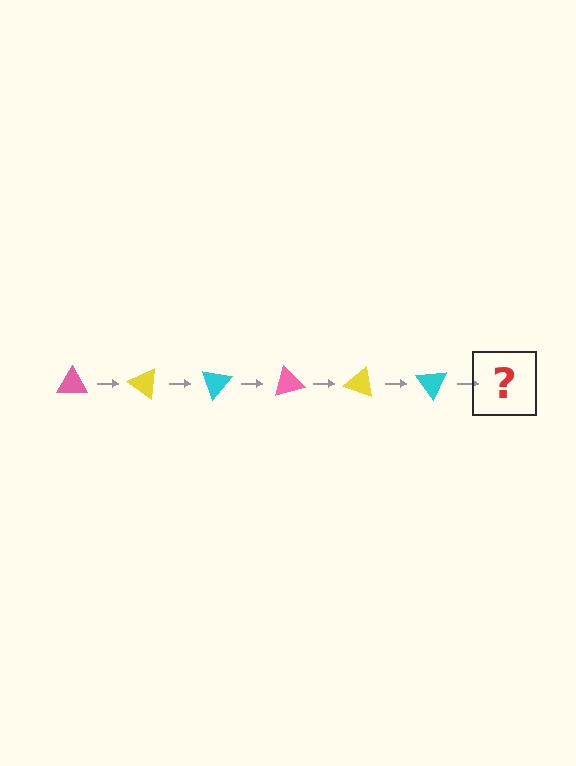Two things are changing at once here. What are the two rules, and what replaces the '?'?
The two rules are that it rotates 35 degrees each step and the color cycles through pink, yellow, and cyan. The '?' should be a pink triangle, rotated 210 degrees from the start.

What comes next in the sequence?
The next element should be a pink triangle, rotated 210 degrees from the start.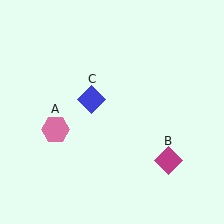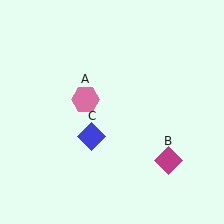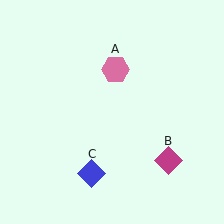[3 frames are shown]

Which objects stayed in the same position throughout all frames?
Magenta diamond (object B) remained stationary.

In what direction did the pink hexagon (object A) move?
The pink hexagon (object A) moved up and to the right.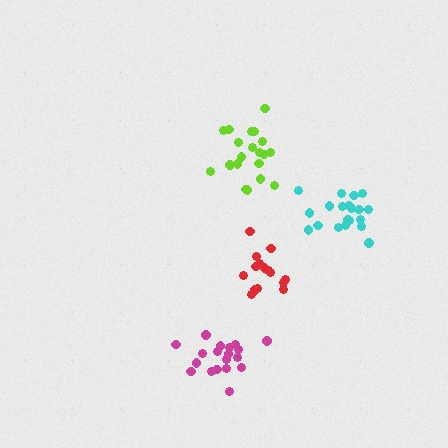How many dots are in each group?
Group 1: 20 dots, Group 2: 20 dots, Group 3: 19 dots, Group 4: 15 dots (74 total).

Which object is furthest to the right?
The cyan cluster is rightmost.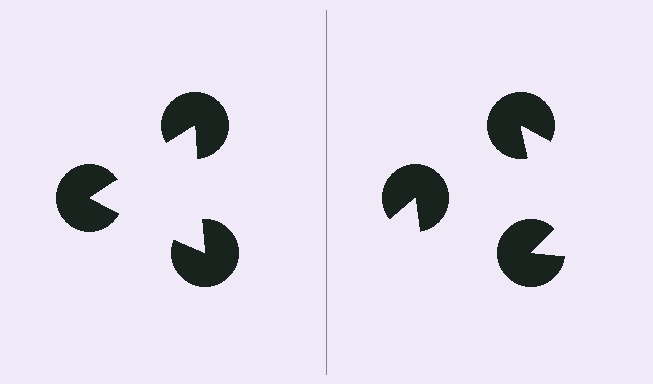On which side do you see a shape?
An illusory triangle appears on the left side. On the right side the wedge cuts are rotated, so no coherent shape forms.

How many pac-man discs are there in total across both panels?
6 — 3 on each side.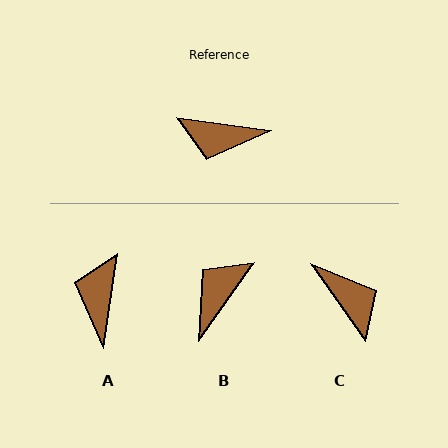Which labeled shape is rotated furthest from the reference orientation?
C, about 133 degrees away.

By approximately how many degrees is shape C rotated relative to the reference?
Approximately 133 degrees counter-clockwise.